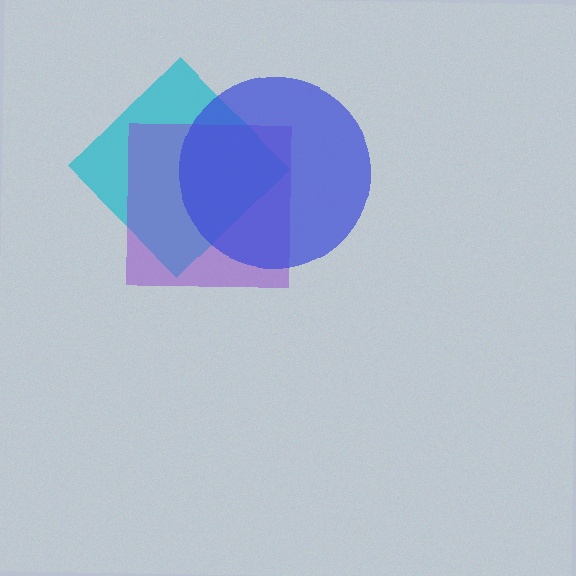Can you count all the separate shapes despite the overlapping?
Yes, there are 3 separate shapes.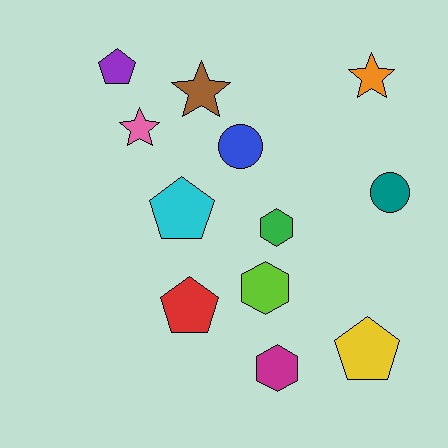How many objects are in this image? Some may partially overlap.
There are 12 objects.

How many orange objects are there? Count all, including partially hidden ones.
There is 1 orange object.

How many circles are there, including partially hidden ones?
There are 2 circles.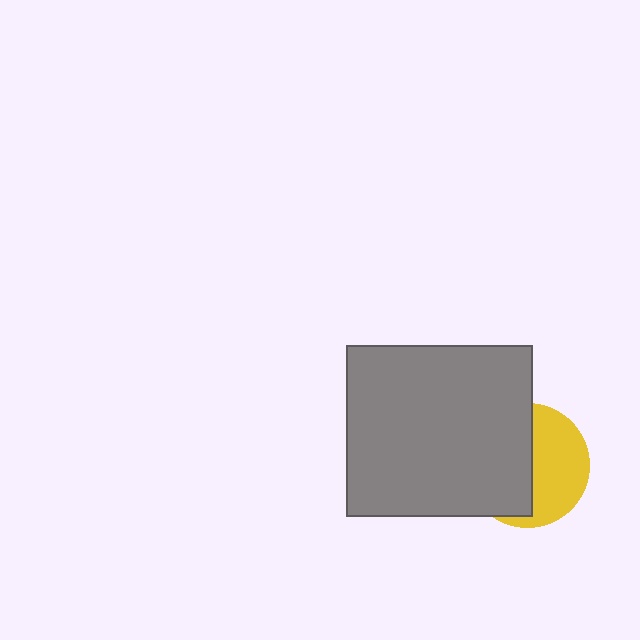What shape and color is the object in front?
The object in front is a gray rectangle.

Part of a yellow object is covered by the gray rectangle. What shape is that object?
It is a circle.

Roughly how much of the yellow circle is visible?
About half of it is visible (roughly 46%).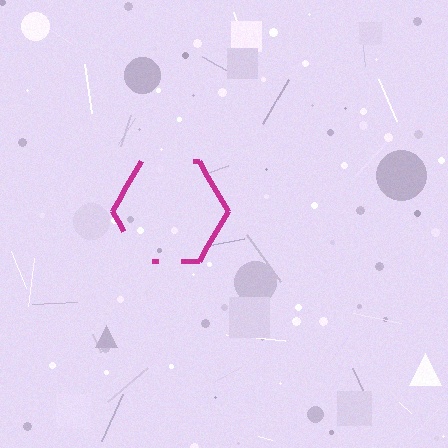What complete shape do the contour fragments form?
The contour fragments form a hexagon.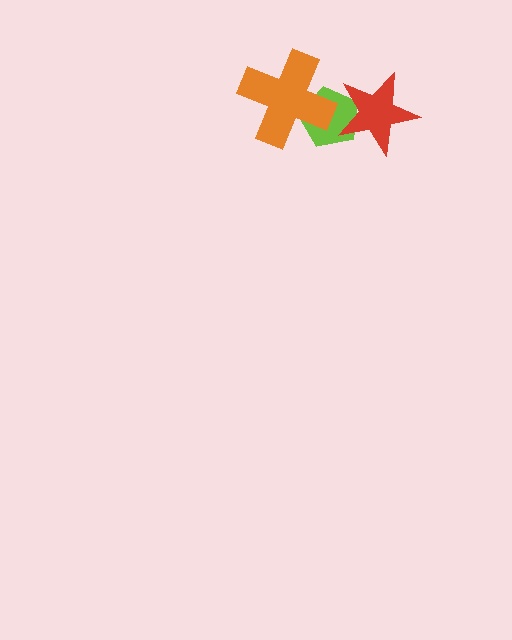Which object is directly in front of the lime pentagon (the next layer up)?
The orange cross is directly in front of the lime pentagon.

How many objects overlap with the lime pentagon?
2 objects overlap with the lime pentagon.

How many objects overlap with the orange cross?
1 object overlaps with the orange cross.